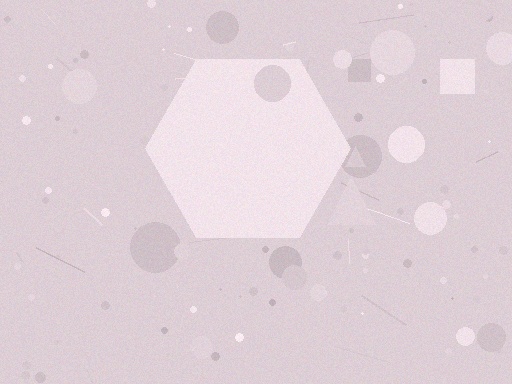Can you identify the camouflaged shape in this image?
The camouflaged shape is a hexagon.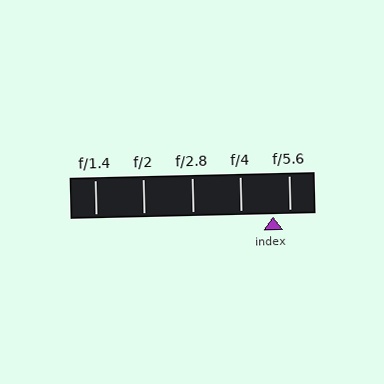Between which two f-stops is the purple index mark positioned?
The index mark is between f/4 and f/5.6.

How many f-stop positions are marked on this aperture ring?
There are 5 f-stop positions marked.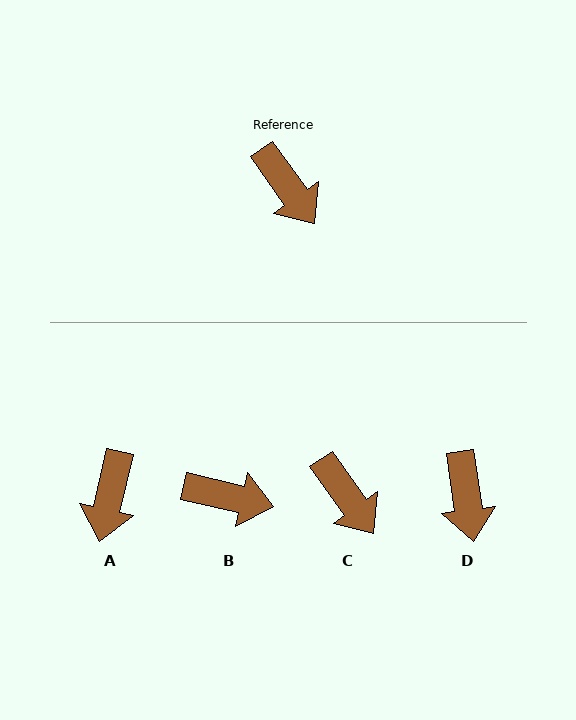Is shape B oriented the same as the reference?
No, it is off by about 42 degrees.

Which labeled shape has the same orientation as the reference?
C.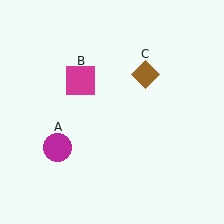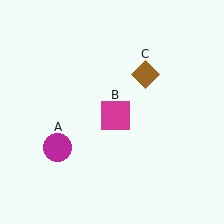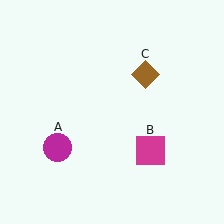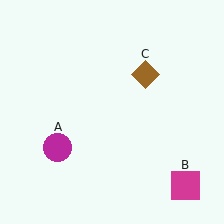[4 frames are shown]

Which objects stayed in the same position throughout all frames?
Magenta circle (object A) and brown diamond (object C) remained stationary.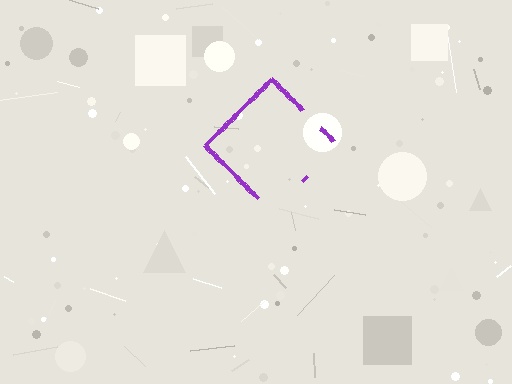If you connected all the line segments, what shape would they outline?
They would outline a diamond.